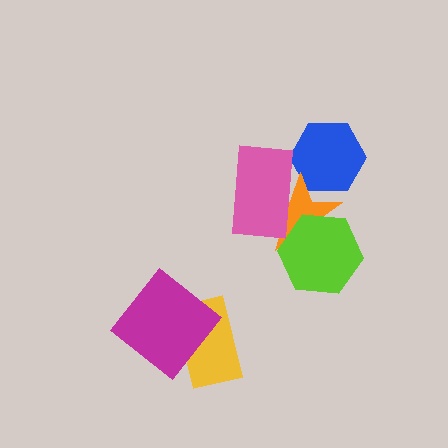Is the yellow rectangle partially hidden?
Yes, it is partially covered by another shape.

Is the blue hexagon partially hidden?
Yes, it is partially covered by another shape.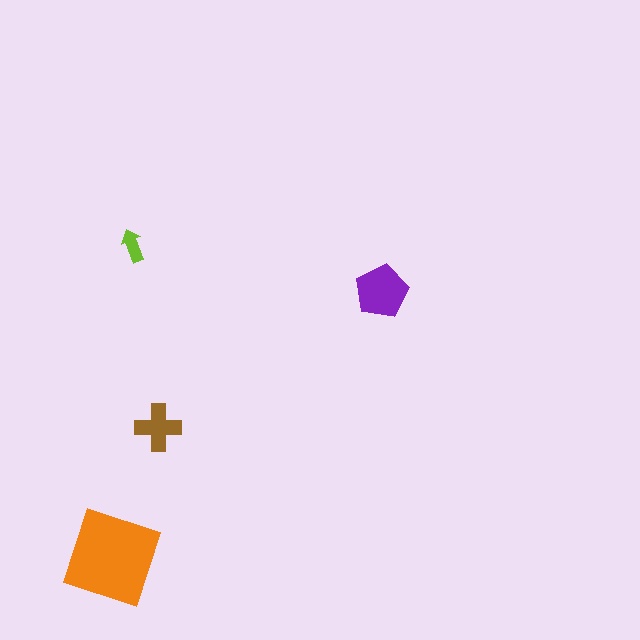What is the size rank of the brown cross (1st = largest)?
3rd.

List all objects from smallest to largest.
The lime arrow, the brown cross, the purple pentagon, the orange square.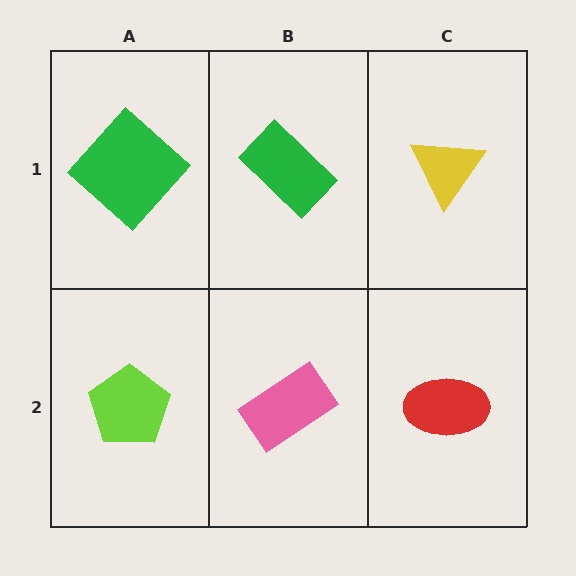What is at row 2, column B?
A pink rectangle.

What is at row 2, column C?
A red ellipse.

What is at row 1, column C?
A yellow triangle.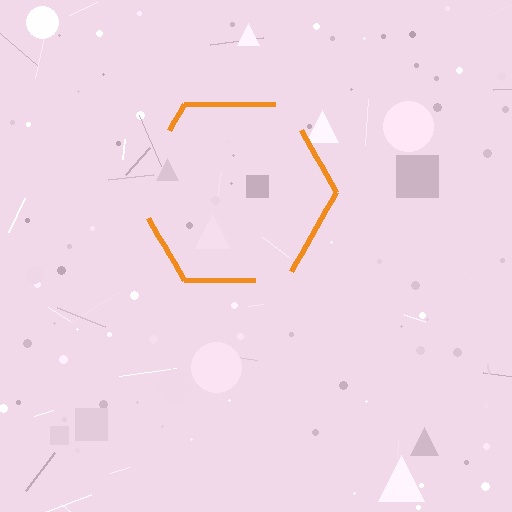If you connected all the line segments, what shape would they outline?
They would outline a hexagon.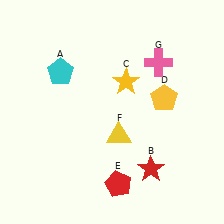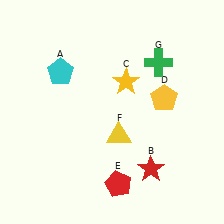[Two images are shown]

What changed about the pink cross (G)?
In Image 1, G is pink. In Image 2, it changed to green.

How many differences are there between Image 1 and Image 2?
There is 1 difference between the two images.